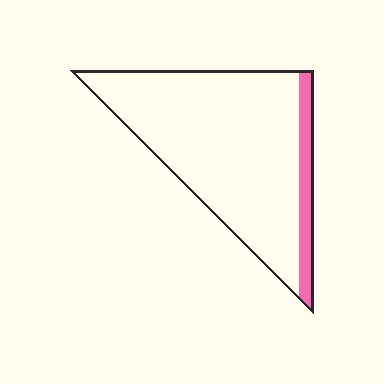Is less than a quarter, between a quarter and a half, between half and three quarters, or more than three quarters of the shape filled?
Less than a quarter.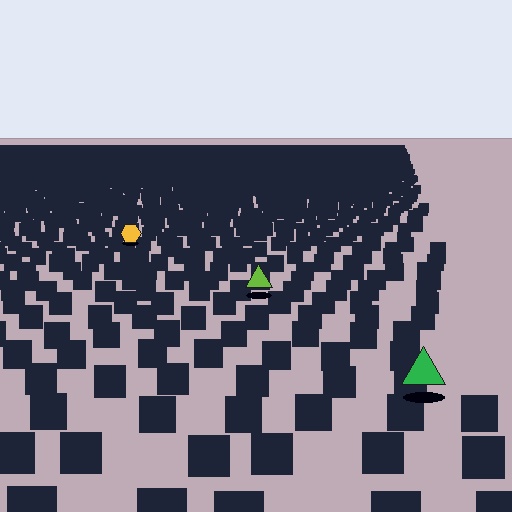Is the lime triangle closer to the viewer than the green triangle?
No. The green triangle is closer — you can tell from the texture gradient: the ground texture is coarser near it.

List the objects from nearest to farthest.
From nearest to farthest: the green triangle, the lime triangle, the yellow hexagon.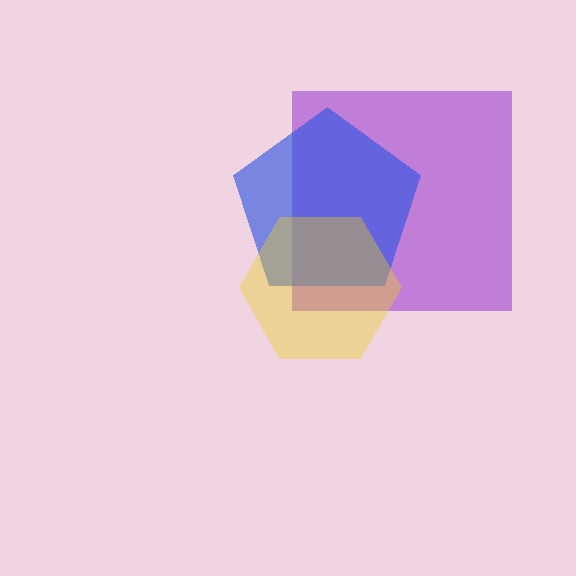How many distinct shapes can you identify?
There are 3 distinct shapes: a purple square, a blue pentagon, a yellow hexagon.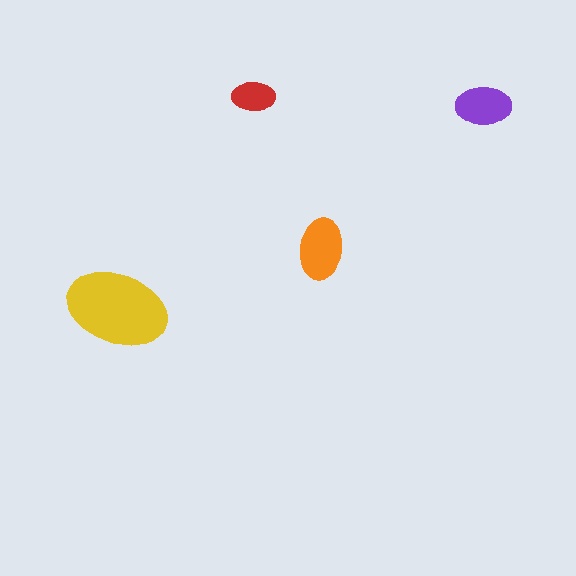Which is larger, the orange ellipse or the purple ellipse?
The orange one.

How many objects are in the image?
There are 4 objects in the image.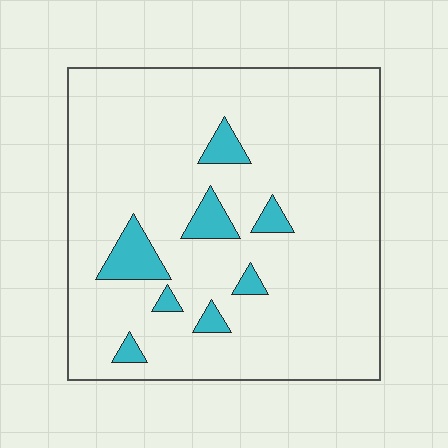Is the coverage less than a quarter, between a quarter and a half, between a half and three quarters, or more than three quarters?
Less than a quarter.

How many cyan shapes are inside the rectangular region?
8.